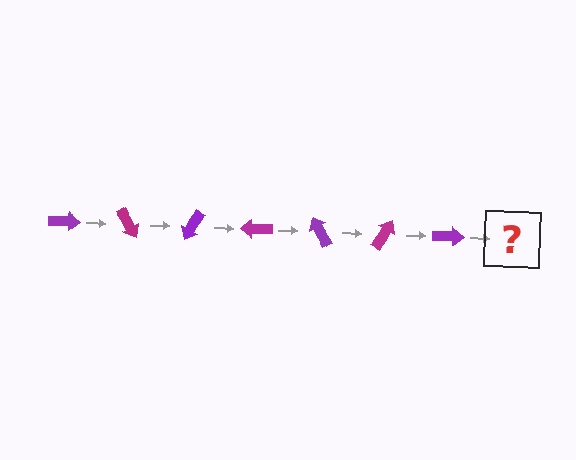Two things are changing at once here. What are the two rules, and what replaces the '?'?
The two rules are that it rotates 60 degrees each step and the color cycles through purple and magenta. The '?' should be a magenta arrow, rotated 420 degrees from the start.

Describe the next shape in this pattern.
It should be a magenta arrow, rotated 420 degrees from the start.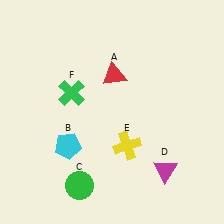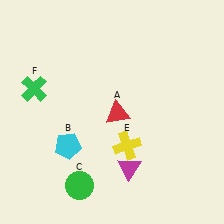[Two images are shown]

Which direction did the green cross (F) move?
The green cross (F) moved left.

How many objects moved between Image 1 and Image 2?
3 objects moved between the two images.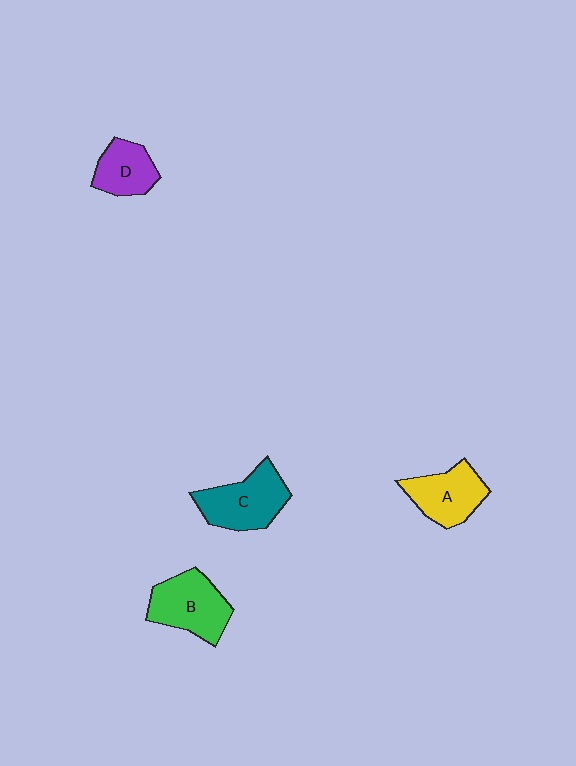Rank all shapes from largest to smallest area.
From largest to smallest: C (teal), B (green), A (yellow), D (purple).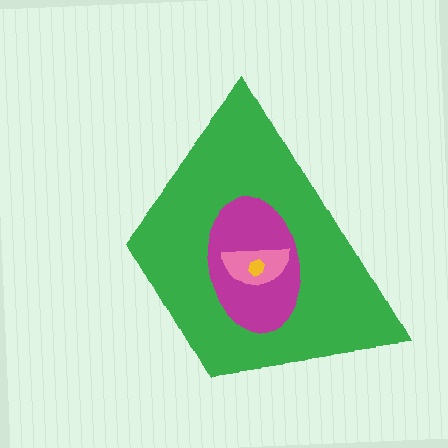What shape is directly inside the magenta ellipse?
The pink semicircle.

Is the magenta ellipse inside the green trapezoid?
Yes.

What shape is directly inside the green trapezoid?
The magenta ellipse.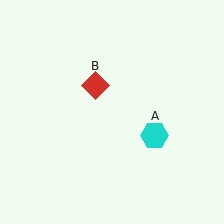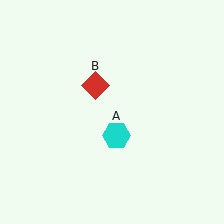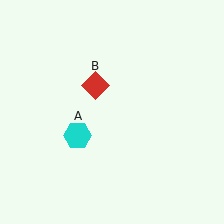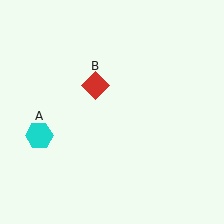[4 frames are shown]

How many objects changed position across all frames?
1 object changed position: cyan hexagon (object A).